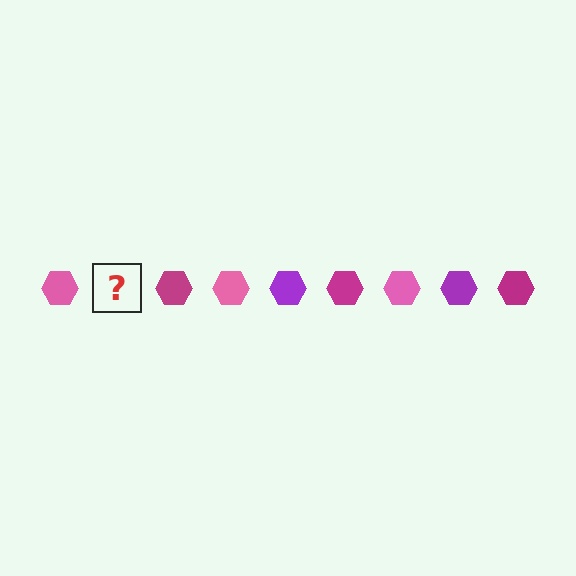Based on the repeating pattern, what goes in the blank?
The blank should be a purple hexagon.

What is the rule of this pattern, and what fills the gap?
The rule is that the pattern cycles through pink, purple, magenta hexagons. The gap should be filled with a purple hexagon.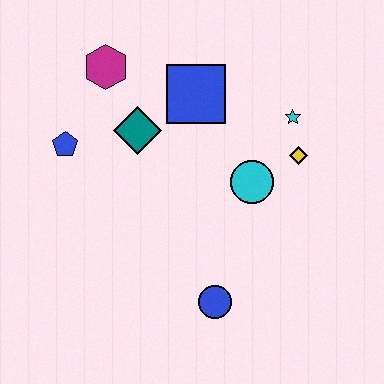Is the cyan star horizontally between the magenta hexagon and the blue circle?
No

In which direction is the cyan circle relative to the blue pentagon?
The cyan circle is to the right of the blue pentagon.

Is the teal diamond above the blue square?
No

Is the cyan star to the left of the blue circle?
No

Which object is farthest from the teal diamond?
The blue circle is farthest from the teal diamond.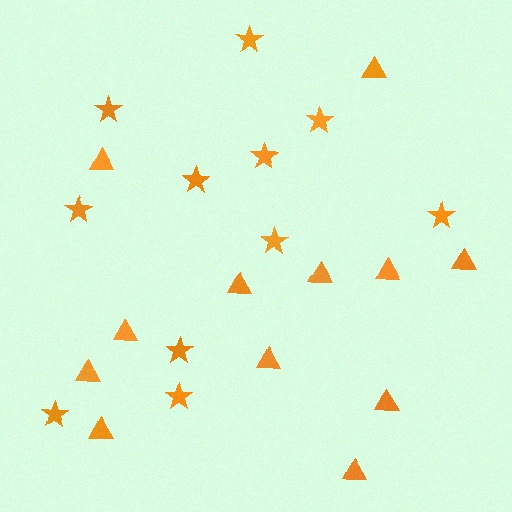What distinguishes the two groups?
There are 2 groups: one group of stars (11) and one group of triangles (12).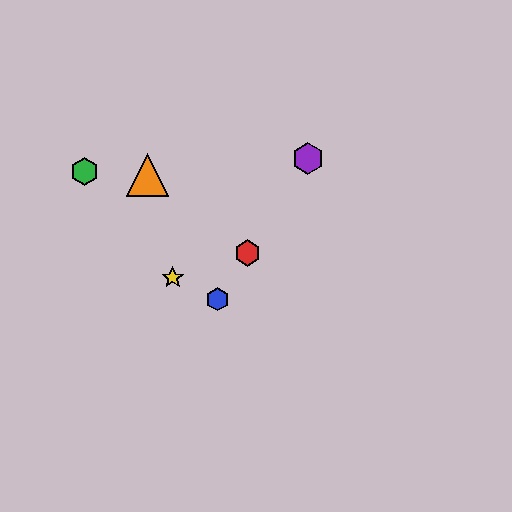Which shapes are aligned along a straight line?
The red hexagon, the blue hexagon, the purple hexagon are aligned along a straight line.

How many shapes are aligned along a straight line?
3 shapes (the red hexagon, the blue hexagon, the purple hexagon) are aligned along a straight line.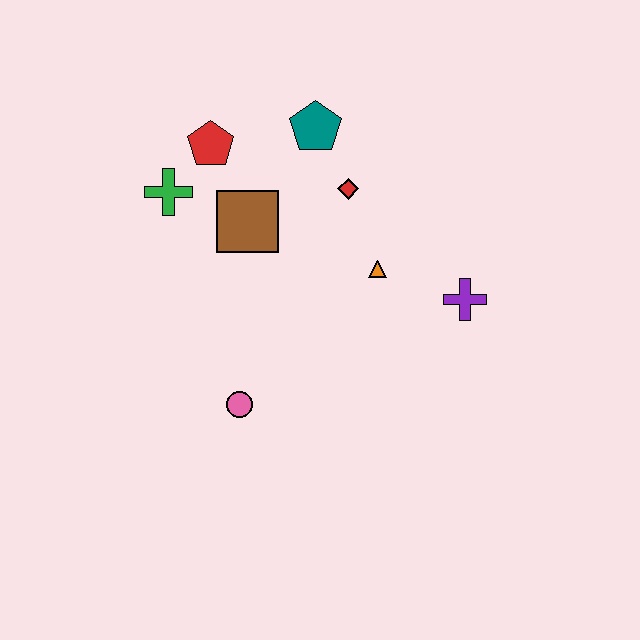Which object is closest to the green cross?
The red pentagon is closest to the green cross.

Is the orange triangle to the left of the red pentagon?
No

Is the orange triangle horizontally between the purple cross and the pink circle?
Yes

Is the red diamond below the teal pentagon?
Yes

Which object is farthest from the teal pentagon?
The pink circle is farthest from the teal pentagon.